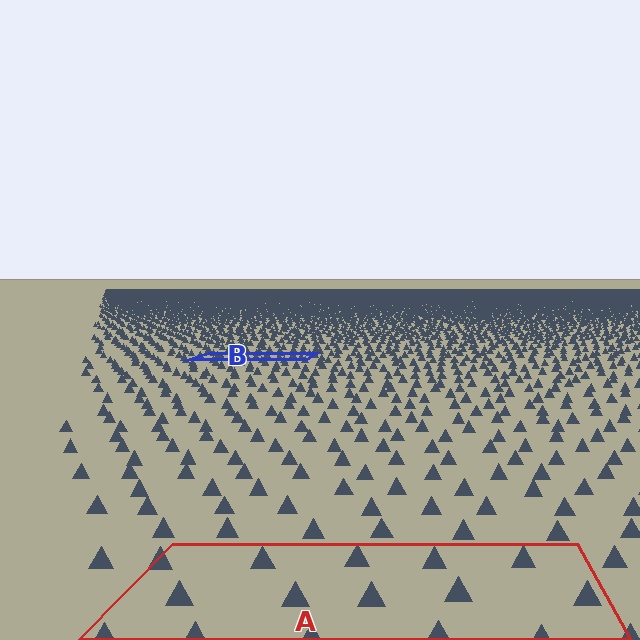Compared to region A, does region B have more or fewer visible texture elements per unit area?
Region B has more texture elements per unit area — they are packed more densely because it is farther away.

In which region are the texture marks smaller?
The texture marks are smaller in region B, because it is farther away.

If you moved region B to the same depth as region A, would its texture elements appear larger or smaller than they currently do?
They would appear larger. At a closer depth, the same texture elements are projected at a bigger on-screen size.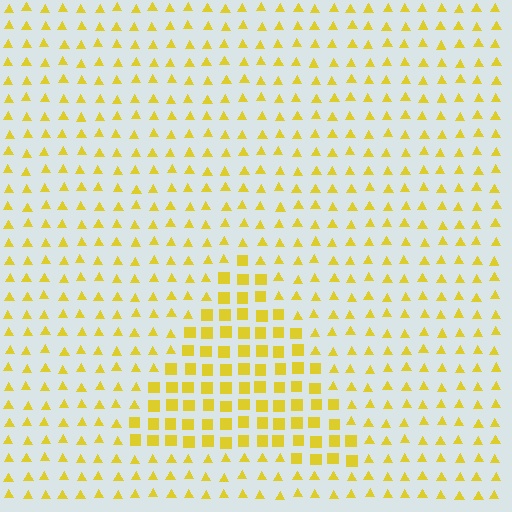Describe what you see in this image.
The image is filled with small yellow elements arranged in a uniform grid. A triangle-shaped region contains squares, while the surrounding area contains triangles. The boundary is defined purely by the change in element shape.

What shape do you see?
I see a triangle.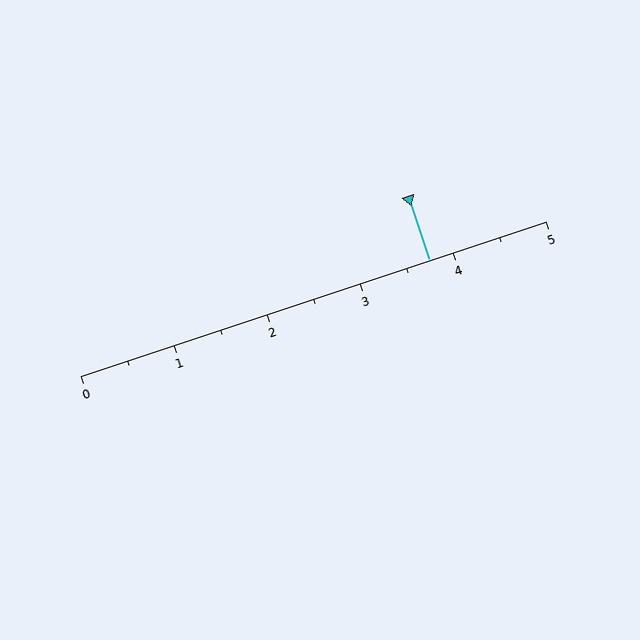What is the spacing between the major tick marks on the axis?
The major ticks are spaced 1 apart.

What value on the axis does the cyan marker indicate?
The marker indicates approximately 3.8.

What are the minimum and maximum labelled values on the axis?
The axis runs from 0 to 5.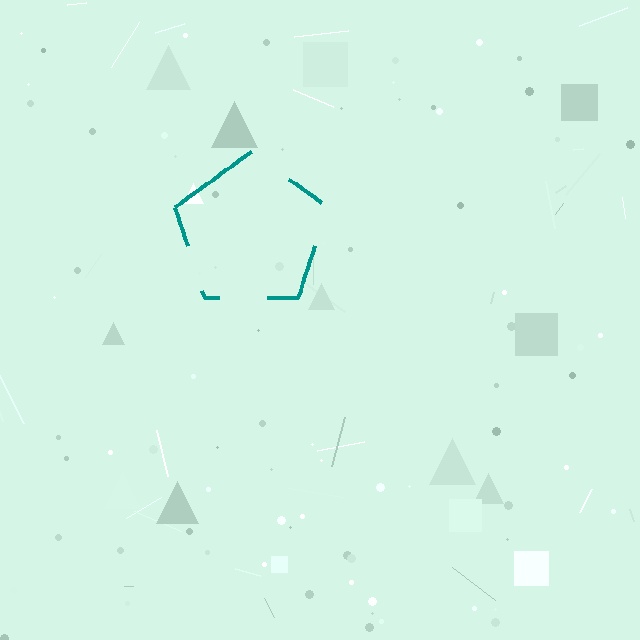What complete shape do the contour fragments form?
The contour fragments form a pentagon.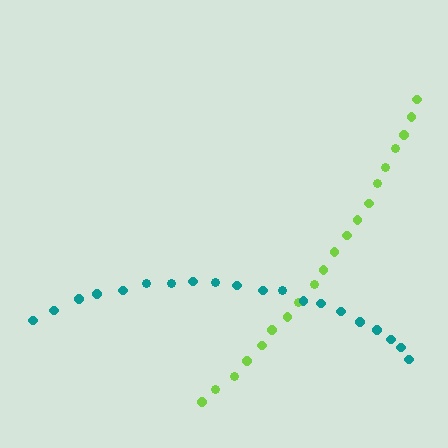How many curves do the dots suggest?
There are 2 distinct paths.